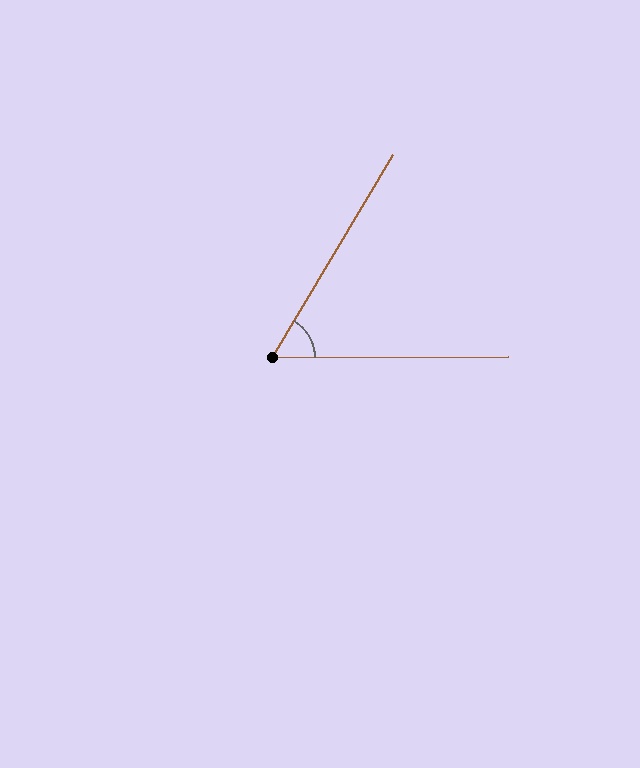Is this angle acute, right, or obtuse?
It is acute.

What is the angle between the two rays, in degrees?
Approximately 59 degrees.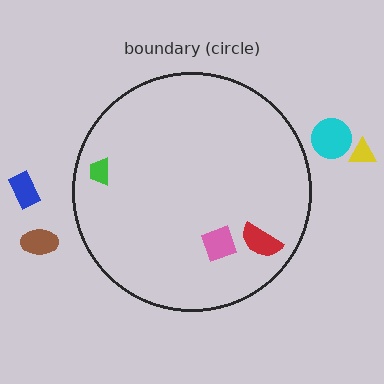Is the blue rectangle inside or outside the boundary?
Outside.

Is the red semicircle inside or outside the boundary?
Inside.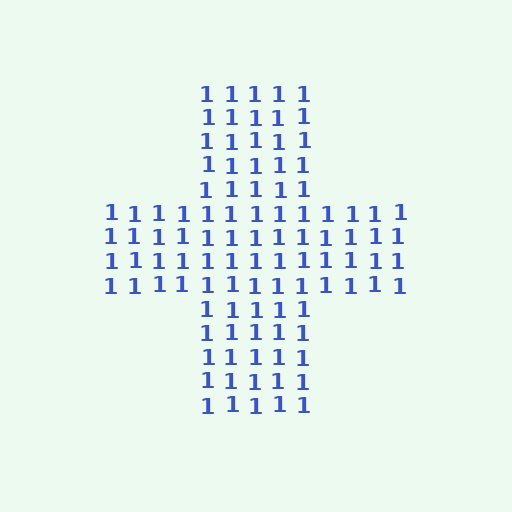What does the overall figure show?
The overall figure shows a cross.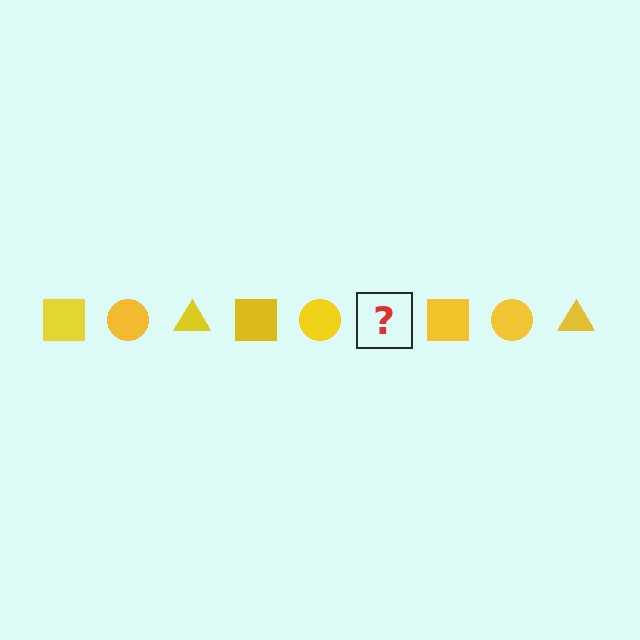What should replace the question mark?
The question mark should be replaced with a yellow triangle.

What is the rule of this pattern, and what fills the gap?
The rule is that the pattern cycles through square, circle, triangle shapes in yellow. The gap should be filled with a yellow triangle.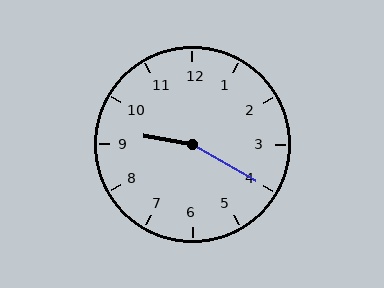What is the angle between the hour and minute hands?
Approximately 160 degrees.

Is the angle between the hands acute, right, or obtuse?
It is obtuse.